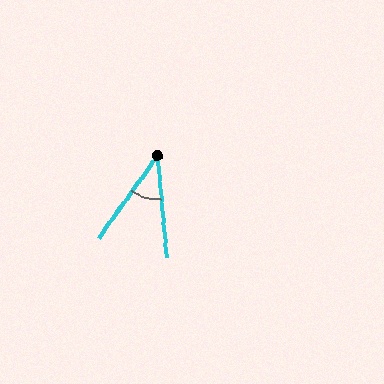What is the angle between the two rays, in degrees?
Approximately 41 degrees.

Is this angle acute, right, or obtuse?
It is acute.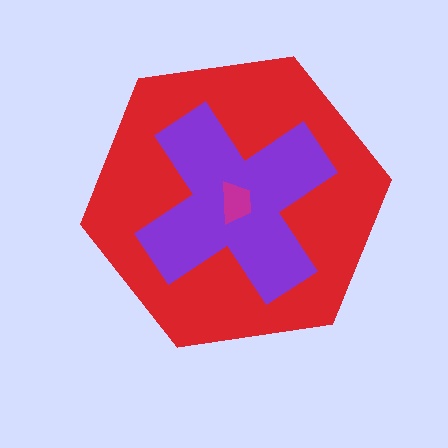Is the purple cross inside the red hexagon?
Yes.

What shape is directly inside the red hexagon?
The purple cross.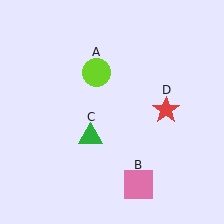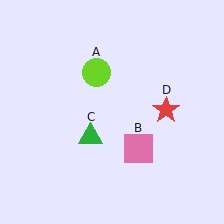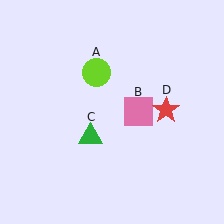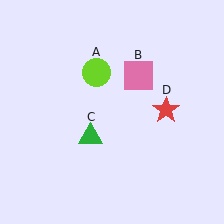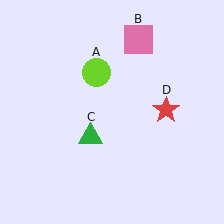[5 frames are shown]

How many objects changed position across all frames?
1 object changed position: pink square (object B).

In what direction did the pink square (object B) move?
The pink square (object B) moved up.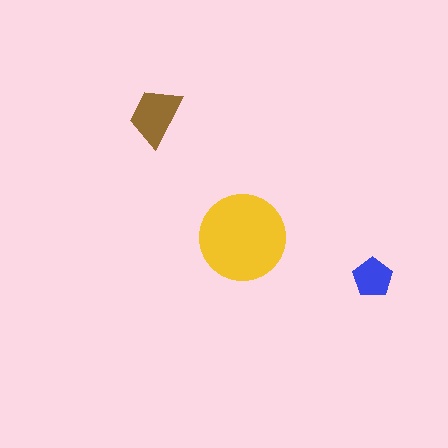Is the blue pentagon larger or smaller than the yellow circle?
Smaller.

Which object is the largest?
The yellow circle.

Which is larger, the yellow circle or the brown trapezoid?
The yellow circle.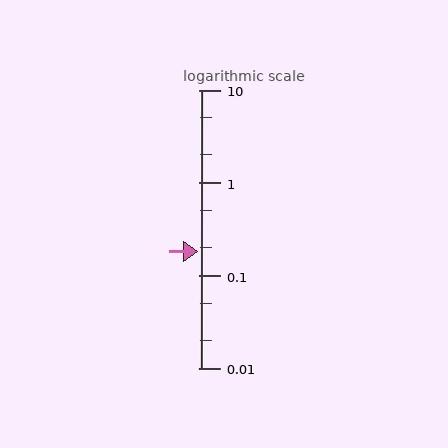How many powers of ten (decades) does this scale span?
The scale spans 3 decades, from 0.01 to 10.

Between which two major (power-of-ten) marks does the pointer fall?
The pointer is between 0.1 and 1.